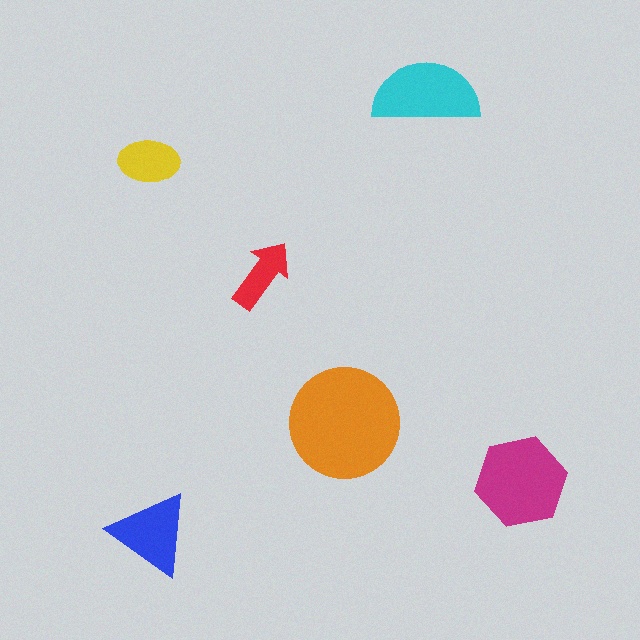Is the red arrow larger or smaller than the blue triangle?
Smaller.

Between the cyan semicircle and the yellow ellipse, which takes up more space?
The cyan semicircle.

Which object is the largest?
The orange circle.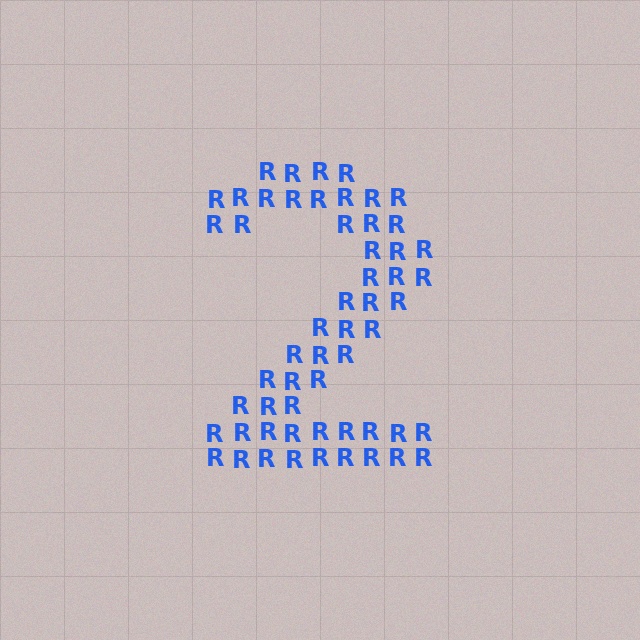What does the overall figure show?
The overall figure shows the digit 2.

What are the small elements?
The small elements are letter R's.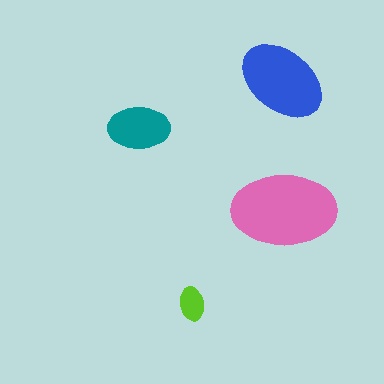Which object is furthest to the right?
The pink ellipse is rightmost.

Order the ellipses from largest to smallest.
the pink one, the blue one, the teal one, the lime one.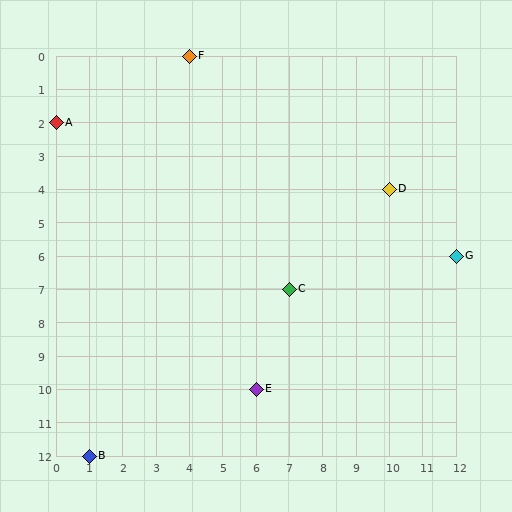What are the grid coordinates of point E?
Point E is at grid coordinates (6, 10).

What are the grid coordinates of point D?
Point D is at grid coordinates (10, 4).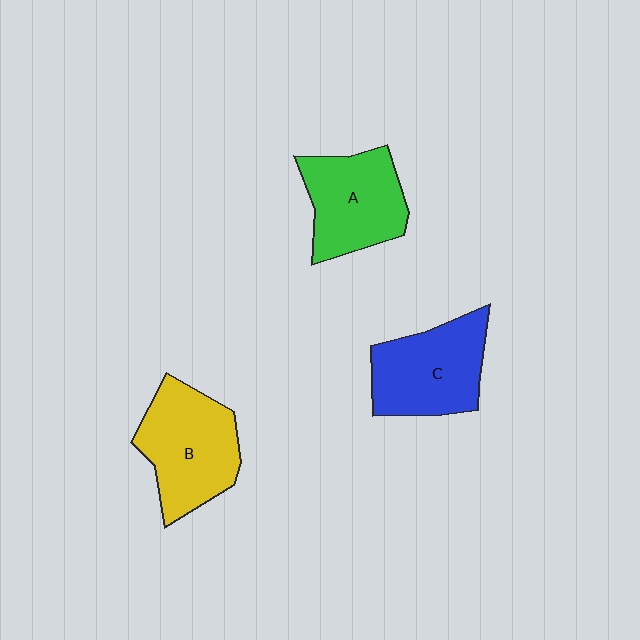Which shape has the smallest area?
Shape A (green).